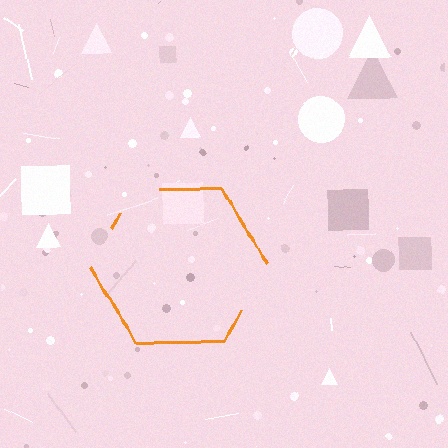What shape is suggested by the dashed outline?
The dashed outline suggests a hexagon.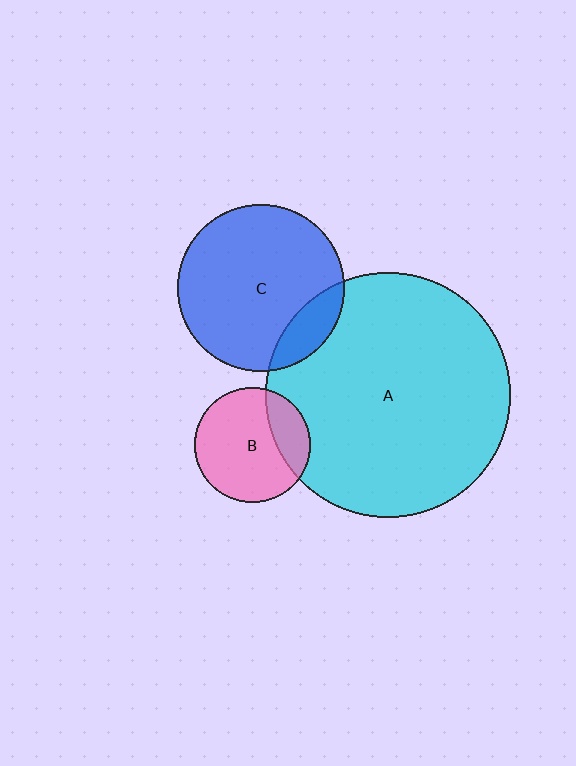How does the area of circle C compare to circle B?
Approximately 2.1 times.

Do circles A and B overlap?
Yes.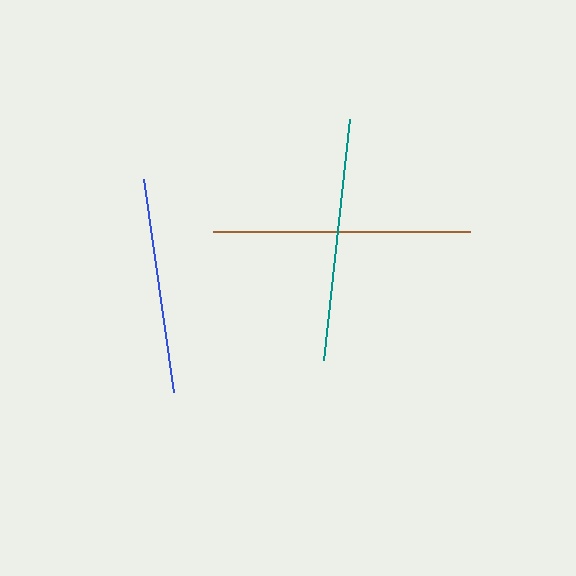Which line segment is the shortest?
The blue line is the shortest at approximately 215 pixels.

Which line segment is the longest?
The brown line is the longest at approximately 257 pixels.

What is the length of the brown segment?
The brown segment is approximately 257 pixels long.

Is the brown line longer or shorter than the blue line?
The brown line is longer than the blue line.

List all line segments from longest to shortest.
From longest to shortest: brown, teal, blue.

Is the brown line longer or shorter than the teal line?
The brown line is longer than the teal line.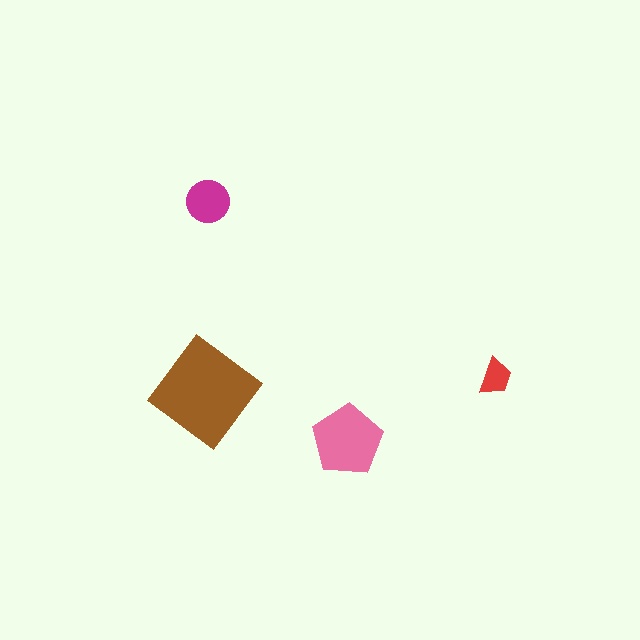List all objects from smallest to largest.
The red trapezoid, the magenta circle, the pink pentagon, the brown diamond.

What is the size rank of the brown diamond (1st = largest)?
1st.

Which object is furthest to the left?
The brown diamond is leftmost.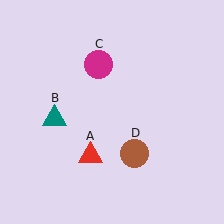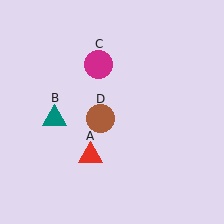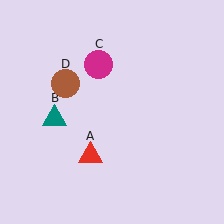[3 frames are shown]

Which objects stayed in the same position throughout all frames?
Red triangle (object A) and teal triangle (object B) and magenta circle (object C) remained stationary.